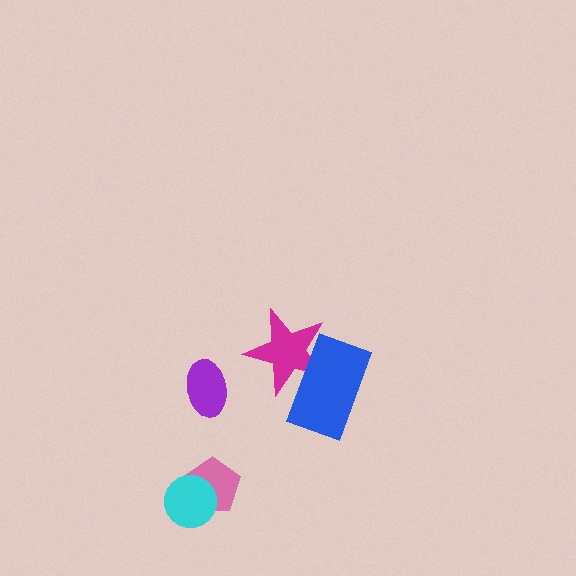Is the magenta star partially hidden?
Yes, it is partially covered by another shape.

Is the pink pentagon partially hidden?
Yes, it is partially covered by another shape.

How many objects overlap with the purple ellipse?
0 objects overlap with the purple ellipse.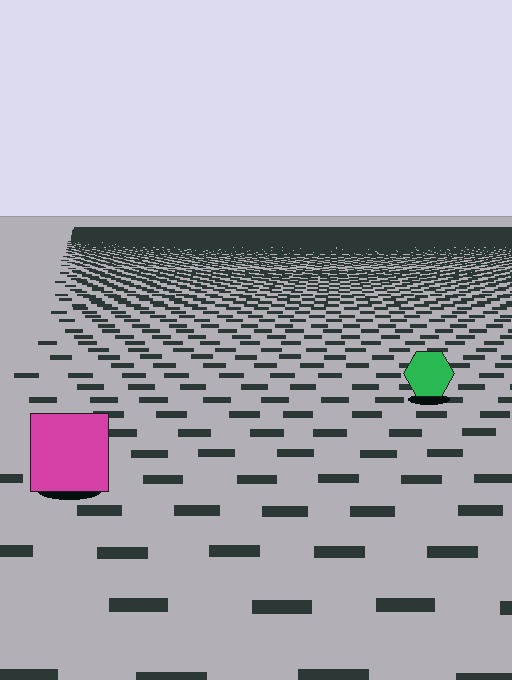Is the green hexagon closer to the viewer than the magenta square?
No. The magenta square is closer — you can tell from the texture gradient: the ground texture is coarser near it.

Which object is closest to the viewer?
The magenta square is closest. The texture marks near it are larger and more spread out.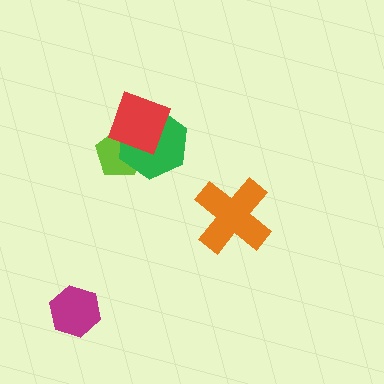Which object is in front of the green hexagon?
The red diamond is in front of the green hexagon.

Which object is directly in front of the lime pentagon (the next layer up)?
The green hexagon is directly in front of the lime pentagon.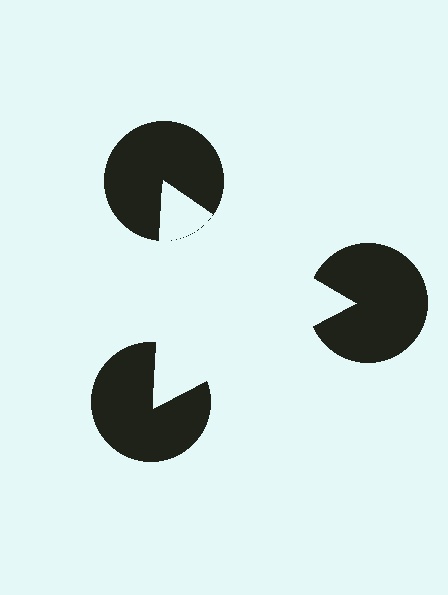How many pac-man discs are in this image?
There are 3 — one at each vertex of the illusory triangle.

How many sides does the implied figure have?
3 sides.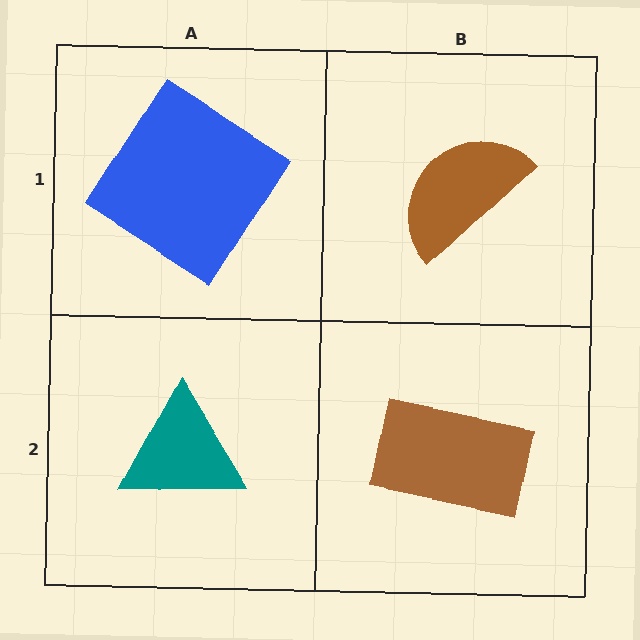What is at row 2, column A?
A teal triangle.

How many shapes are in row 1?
2 shapes.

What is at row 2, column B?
A brown rectangle.